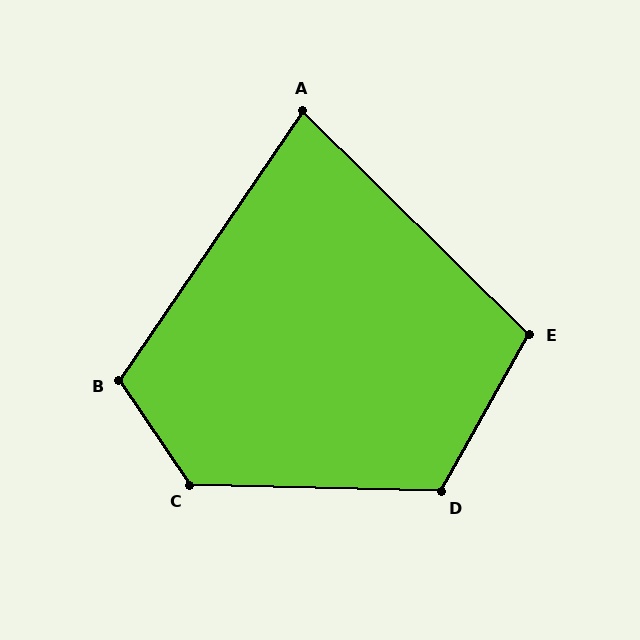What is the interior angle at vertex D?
Approximately 118 degrees (obtuse).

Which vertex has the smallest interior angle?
A, at approximately 80 degrees.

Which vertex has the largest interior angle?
C, at approximately 126 degrees.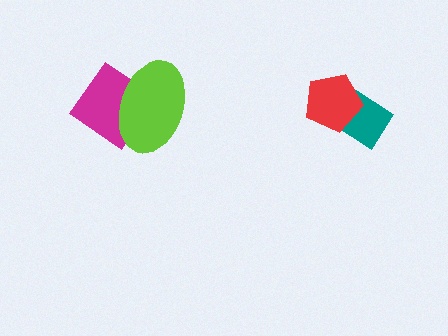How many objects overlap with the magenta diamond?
1 object overlaps with the magenta diamond.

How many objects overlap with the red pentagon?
1 object overlaps with the red pentagon.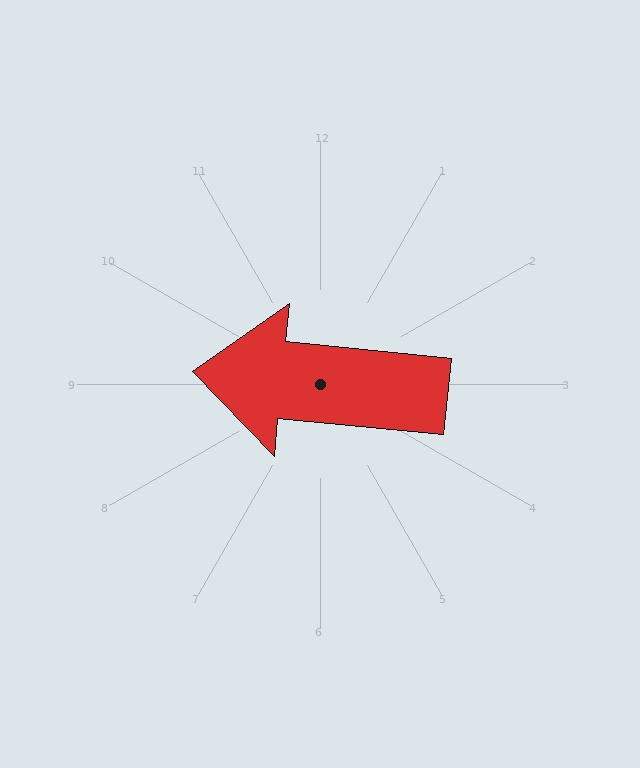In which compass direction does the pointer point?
West.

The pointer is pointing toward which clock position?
Roughly 9 o'clock.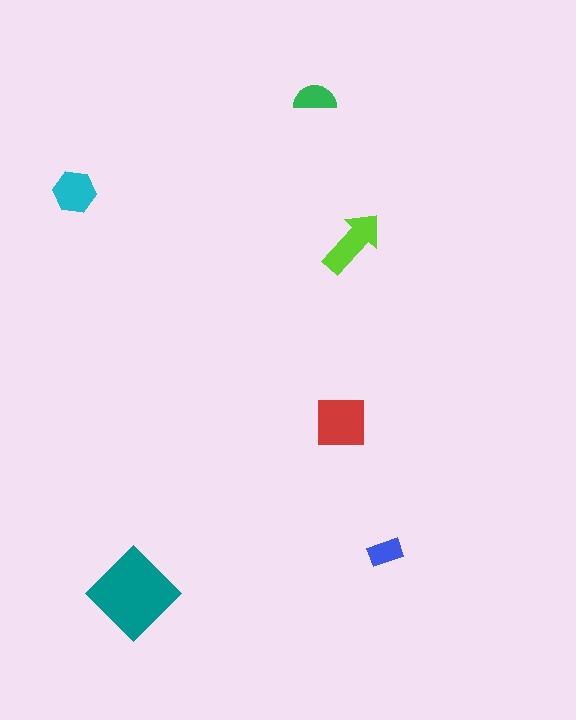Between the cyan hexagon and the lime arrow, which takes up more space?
The lime arrow.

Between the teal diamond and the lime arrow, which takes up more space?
The teal diamond.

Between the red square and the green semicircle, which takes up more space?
The red square.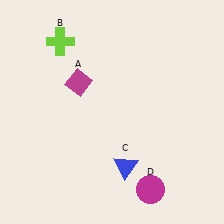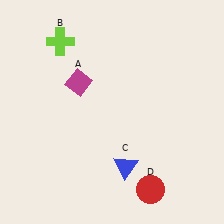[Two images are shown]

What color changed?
The circle (D) changed from magenta in Image 1 to red in Image 2.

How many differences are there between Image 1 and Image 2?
There is 1 difference between the two images.